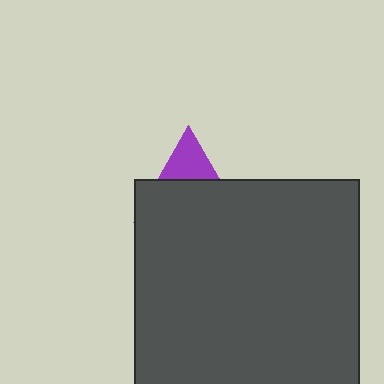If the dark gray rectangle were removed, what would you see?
You would see the complete purple triangle.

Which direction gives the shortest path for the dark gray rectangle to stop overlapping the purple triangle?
Moving down gives the shortest separation.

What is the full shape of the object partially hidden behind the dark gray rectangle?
The partially hidden object is a purple triangle.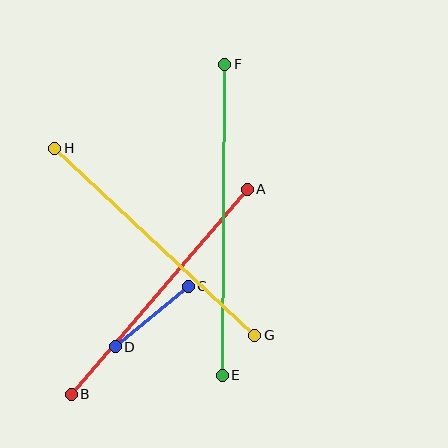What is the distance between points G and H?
The distance is approximately 274 pixels.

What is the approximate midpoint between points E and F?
The midpoint is at approximately (223, 220) pixels.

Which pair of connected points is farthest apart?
Points E and F are farthest apart.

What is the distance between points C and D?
The distance is approximately 95 pixels.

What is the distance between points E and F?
The distance is approximately 311 pixels.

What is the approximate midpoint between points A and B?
The midpoint is at approximately (159, 292) pixels.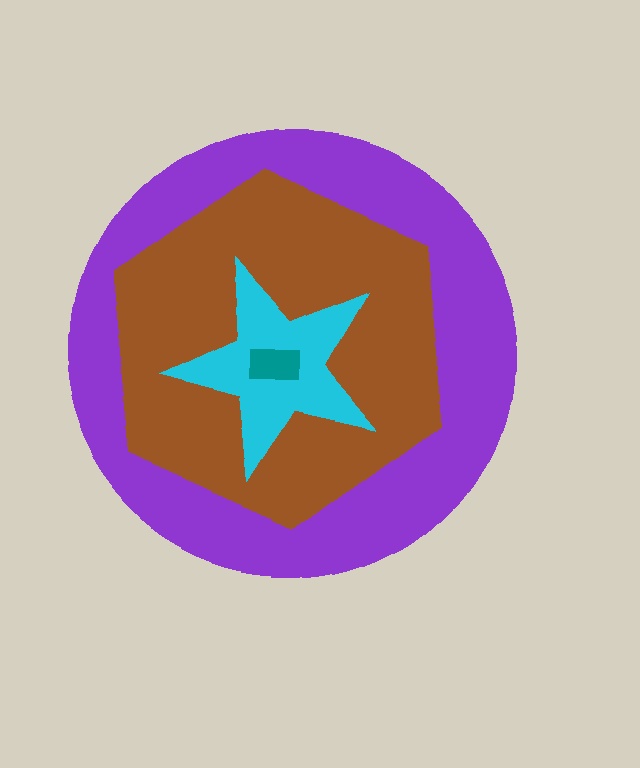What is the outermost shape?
The purple circle.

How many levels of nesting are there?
4.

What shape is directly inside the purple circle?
The brown hexagon.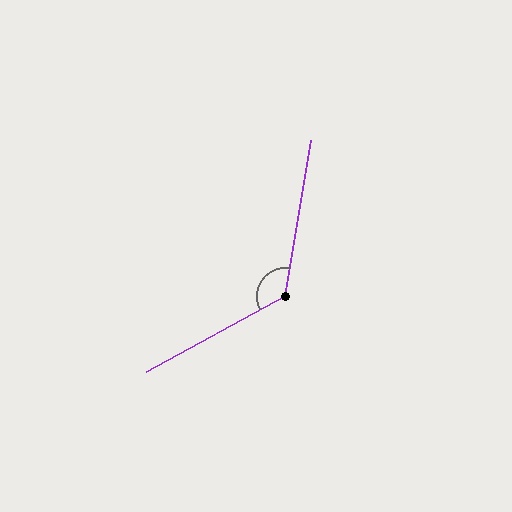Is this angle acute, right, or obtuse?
It is obtuse.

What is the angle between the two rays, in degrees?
Approximately 128 degrees.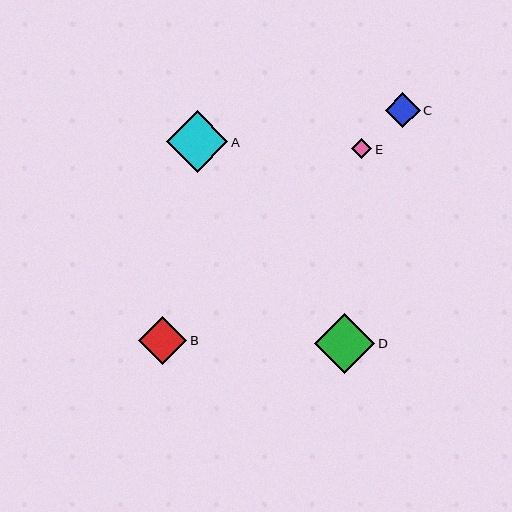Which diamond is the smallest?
Diamond E is the smallest with a size of approximately 20 pixels.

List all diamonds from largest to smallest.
From largest to smallest: A, D, B, C, E.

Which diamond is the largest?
Diamond A is the largest with a size of approximately 62 pixels.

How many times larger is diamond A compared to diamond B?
Diamond A is approximately 1.3 times the size of diamond B.